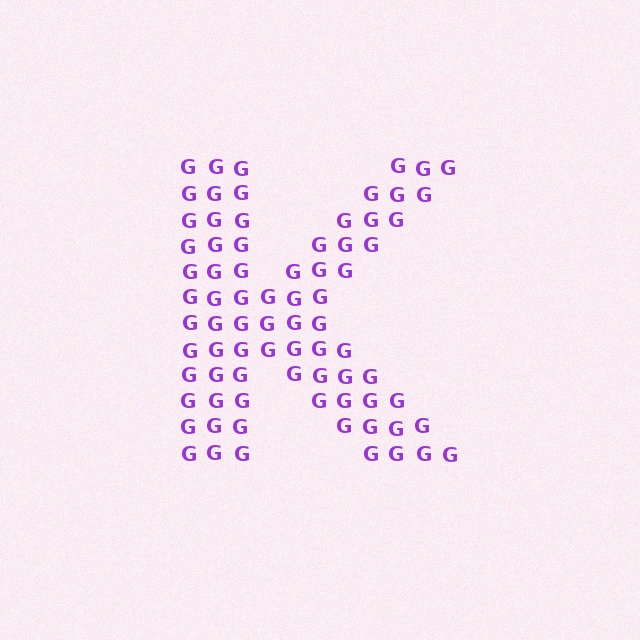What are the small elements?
The small elements are letter G's.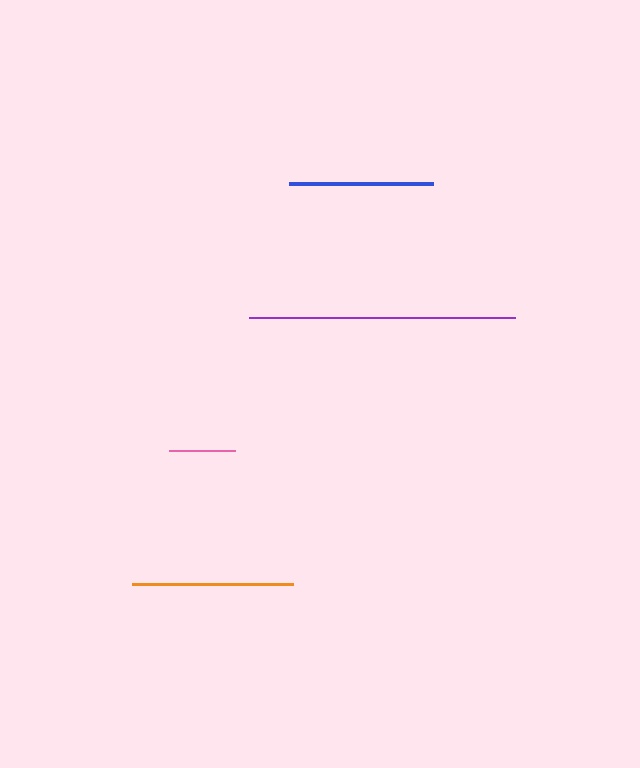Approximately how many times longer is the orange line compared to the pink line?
The orange line is approximately 2.5 times the length of the pink line.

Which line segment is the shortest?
The pink line is the shortest at approximately 65 pixels.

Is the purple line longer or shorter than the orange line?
The purple line is longer than the orange line.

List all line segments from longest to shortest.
From longest to shortest: purple, orange, blue, pink.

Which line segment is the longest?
The purple line is the longest at approximately 266 pixels.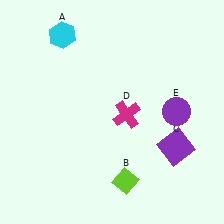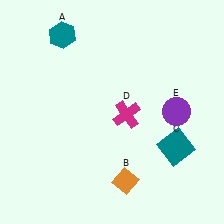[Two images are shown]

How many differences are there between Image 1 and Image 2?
There are 3 differences between the two images.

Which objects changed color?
A changed from cyan to teal. B changed from lime to orange. C changed from purple to teal.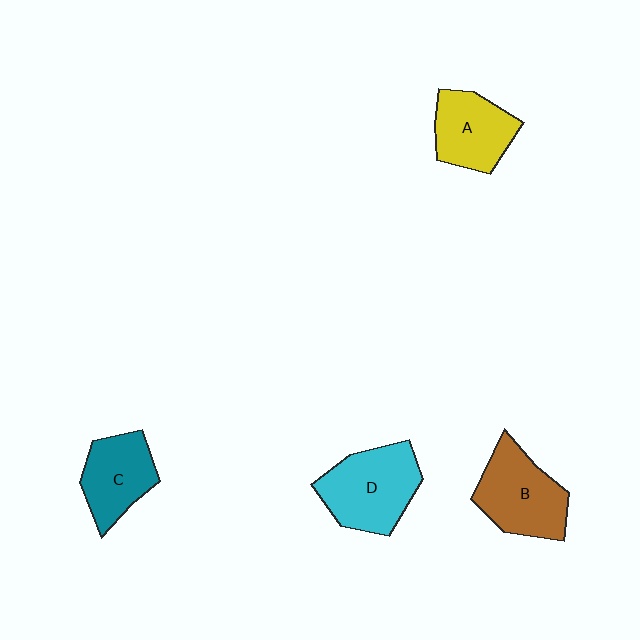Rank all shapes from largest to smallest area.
From largest to smallest: D (cyan), B (brown), A (yellow), C (teal).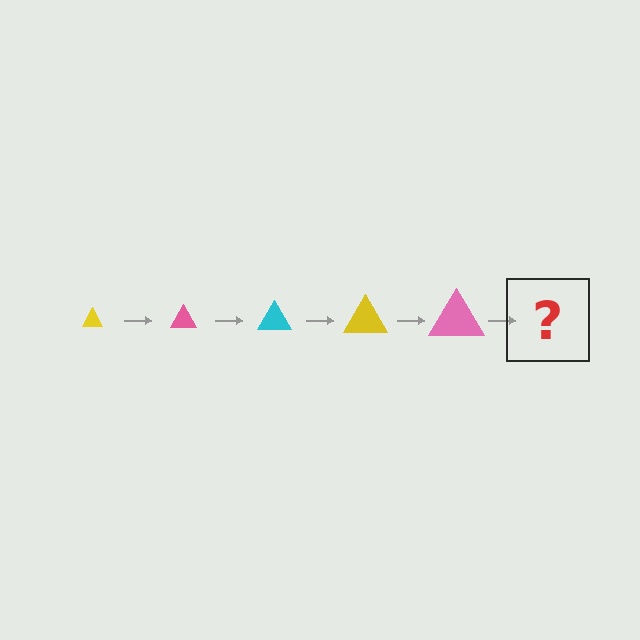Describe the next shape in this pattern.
It should be a cyan triangle, larger than the previous one.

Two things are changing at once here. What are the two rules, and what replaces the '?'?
The two rules are that the triangle grows larger each step and the color cycles through yellow, pink, and cyan. The '?' should be a cyan triangle, larger than the previous one.